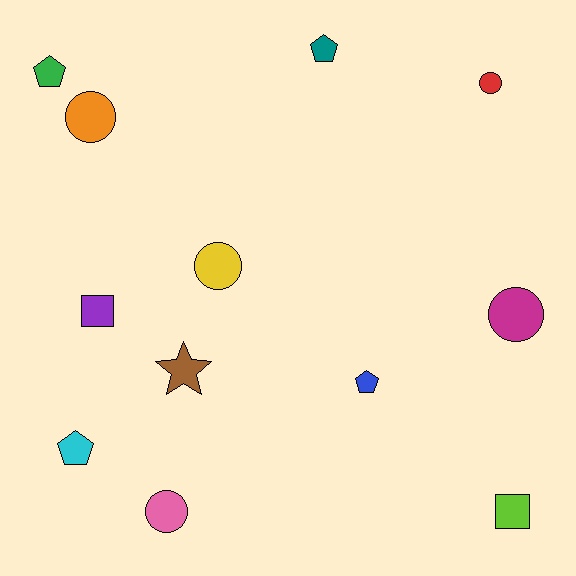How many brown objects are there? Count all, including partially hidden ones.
There is 1 brown object.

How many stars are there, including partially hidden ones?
There is 1 star.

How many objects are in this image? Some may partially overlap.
There are 12 objects.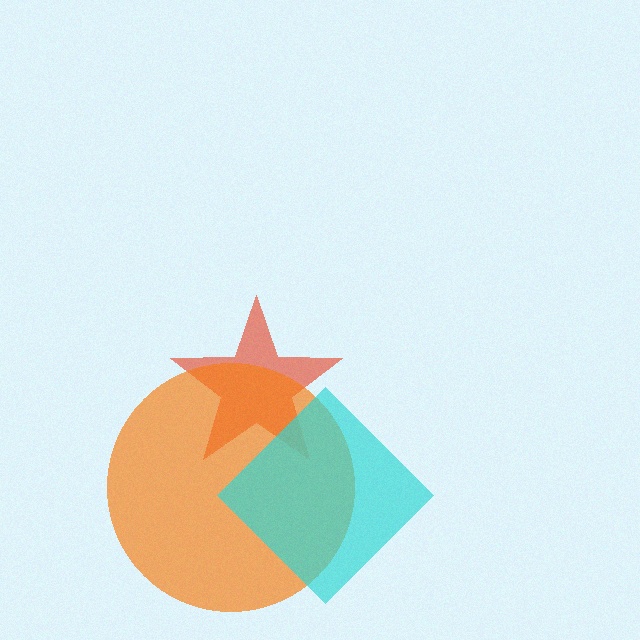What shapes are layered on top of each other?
The layered shapes are: a red star, an orange circle, a cyan diamond.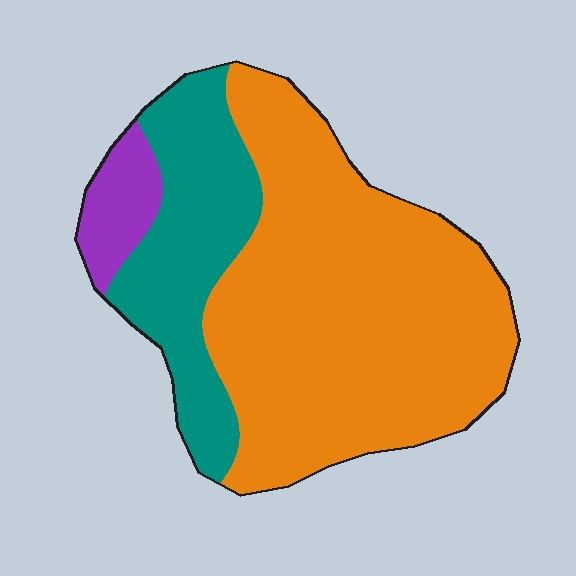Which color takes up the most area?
Orange, at roughly 65%.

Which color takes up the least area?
Purple, at roughly 5%.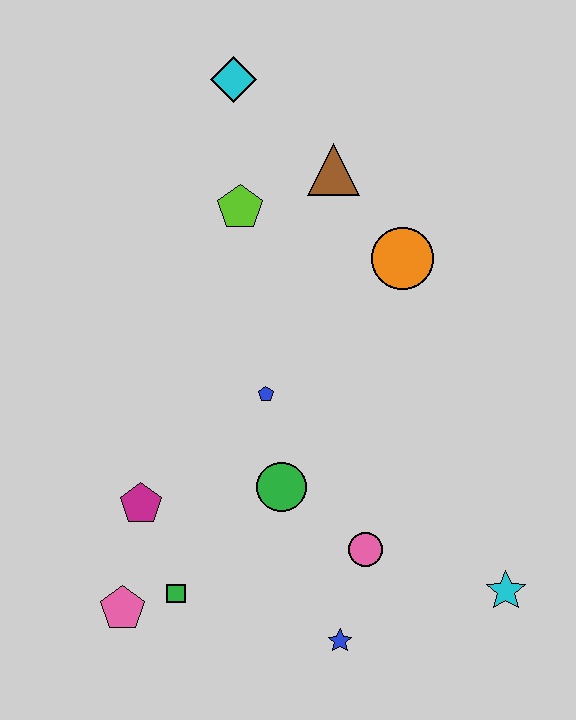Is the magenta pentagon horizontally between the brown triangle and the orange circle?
No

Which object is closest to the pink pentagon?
The green square is closest to the pink pentagon.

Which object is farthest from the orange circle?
The pink pentagon is farthest from the orange circle.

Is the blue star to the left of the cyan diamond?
No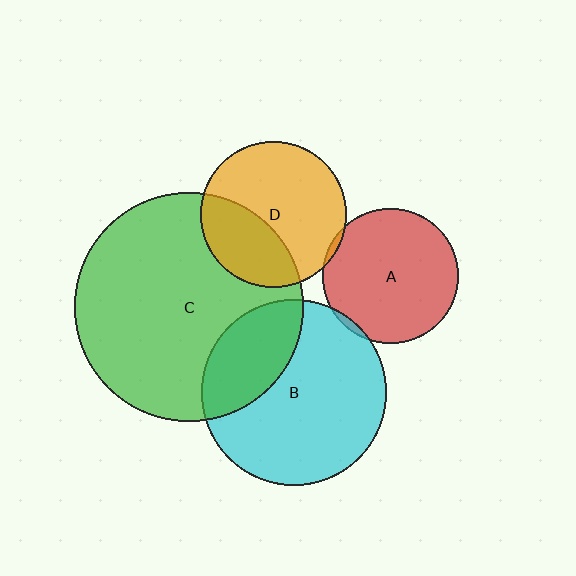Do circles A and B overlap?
Yes.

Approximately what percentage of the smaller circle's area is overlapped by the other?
Approximately 5%.